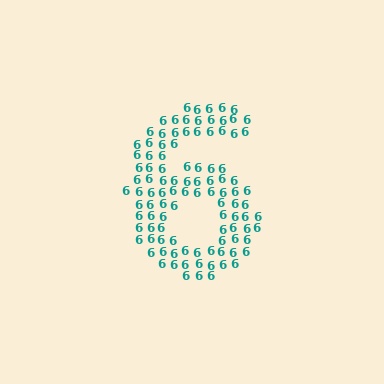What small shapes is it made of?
It is made of small digit 6's.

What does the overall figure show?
The overall figure shows the digit 6.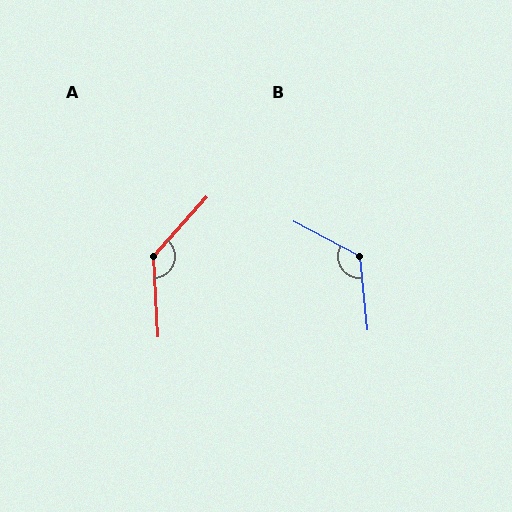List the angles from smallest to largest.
B (123°), A (135°).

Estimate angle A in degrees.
Approximately 135 degrees.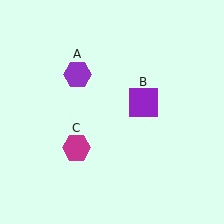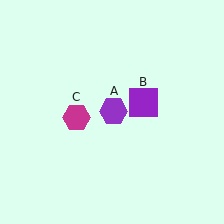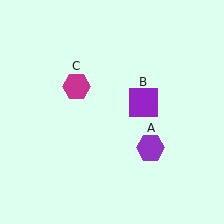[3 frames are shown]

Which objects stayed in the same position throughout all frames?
Purple square (object B) remained stationary.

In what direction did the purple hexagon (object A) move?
The purple hexagon (object A) moved down and to the right.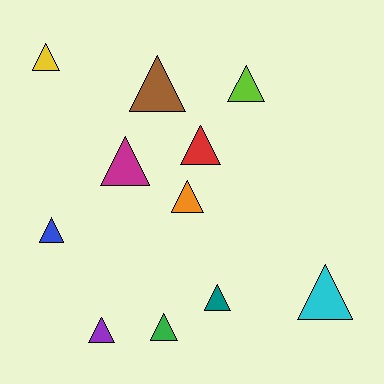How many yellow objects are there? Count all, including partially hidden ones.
There is 1 yellow object.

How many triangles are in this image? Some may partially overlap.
There are 11 triangles.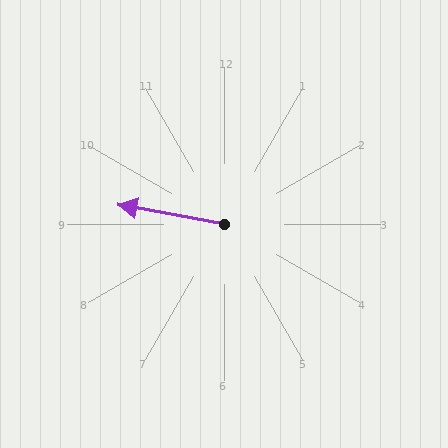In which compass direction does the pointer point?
West.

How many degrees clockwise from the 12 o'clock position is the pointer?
Approximately 280 degrees.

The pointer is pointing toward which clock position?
Roughly 9 o'clock.